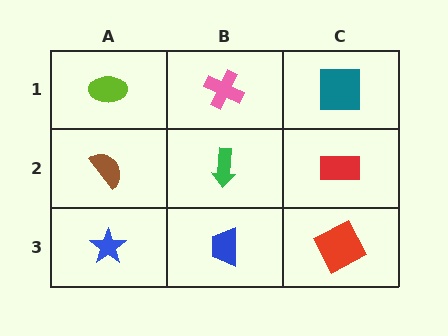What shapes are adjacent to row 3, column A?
A brown semicircle (row 2, column A), a blue trapezoid (row 3, column B).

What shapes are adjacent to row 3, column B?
A green arrow (row 2, column B), a blue star (row 3, column A), a red square (row 3, column C).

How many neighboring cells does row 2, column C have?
3.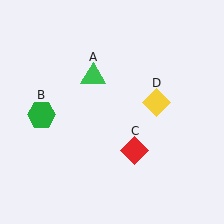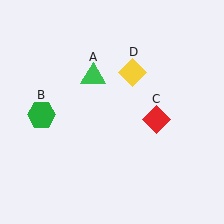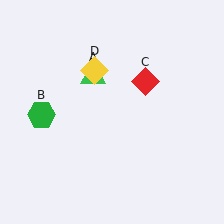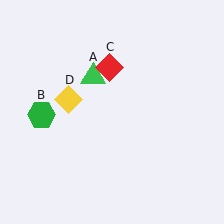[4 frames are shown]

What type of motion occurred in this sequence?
The red diamond (object C), yellow diamond (object D) rotated counterclockwise around the center of the scene.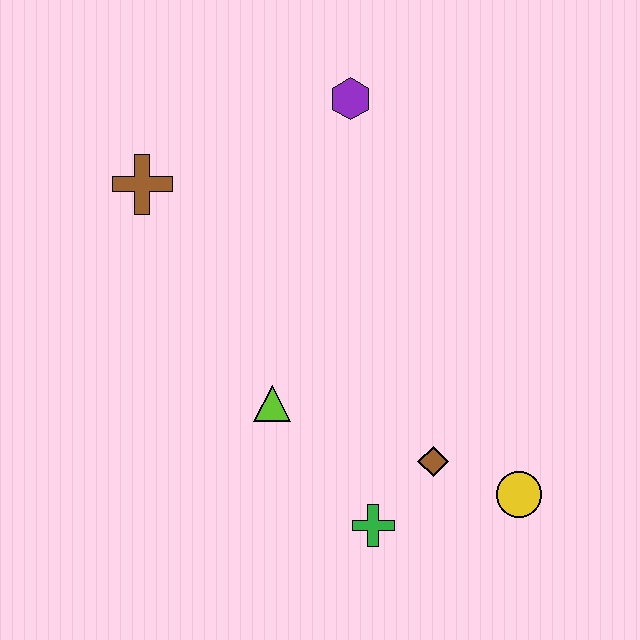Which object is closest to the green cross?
The brown diamond is closest to the green cross.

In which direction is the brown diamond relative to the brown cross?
The brown diamond is to the right of the brown cross.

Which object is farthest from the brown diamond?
The brown cross is farthest from the brown diamond.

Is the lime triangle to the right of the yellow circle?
No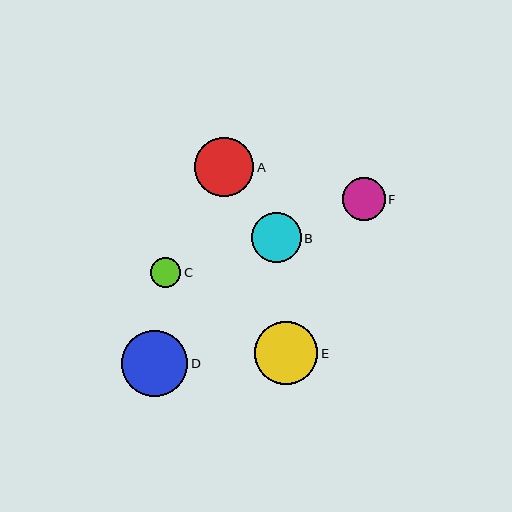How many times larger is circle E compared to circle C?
Circle E is approximately 2.1 times the size of circle C.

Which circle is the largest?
Circle D is the largest with a size of approximately 66 pixels.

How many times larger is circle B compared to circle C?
Circle B is approximately 1.7 times the size of circle C.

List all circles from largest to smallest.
From largest to smallest: D, E, A, B, F, C.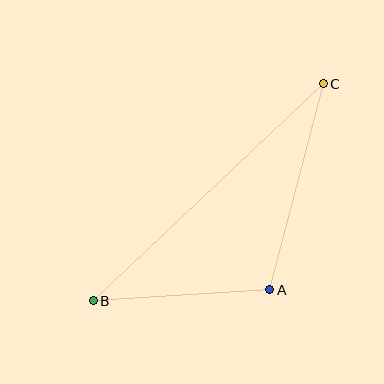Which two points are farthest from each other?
Points B and C are farthest from each other.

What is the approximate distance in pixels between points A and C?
The distance between A and C is approximately 213 pixels.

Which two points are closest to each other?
Points A and B are closest to each other.